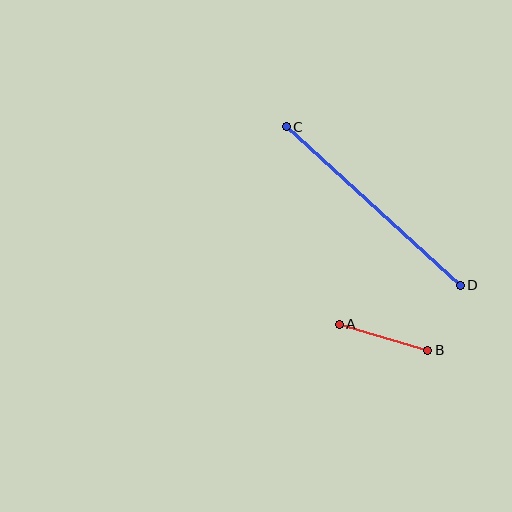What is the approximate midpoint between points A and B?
The midpoint is at approximately (383, 337) pixels.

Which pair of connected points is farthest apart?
Points C and D are farthest apart.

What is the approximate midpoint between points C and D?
The midpoint is at approximately (373, 206) pixels.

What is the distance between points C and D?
The distance is approximately 235 pixels.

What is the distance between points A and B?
The distance is approximately 92 pixels.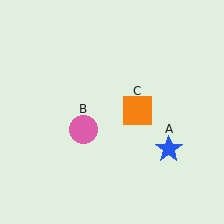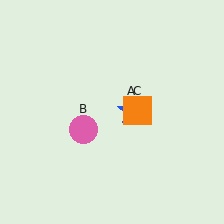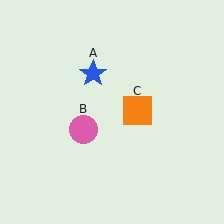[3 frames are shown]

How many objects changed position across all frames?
1 object changed position: blue star (object A).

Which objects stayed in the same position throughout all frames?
Pink circle (object B) and orange square (object C) remained stationary.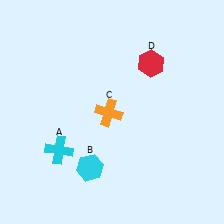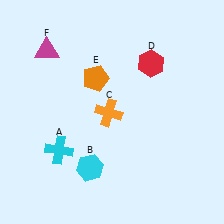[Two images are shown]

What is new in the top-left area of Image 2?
An orange pentagon (E) was added in the top-left area of Image 2.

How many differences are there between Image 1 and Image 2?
There are 2 differences between the two images.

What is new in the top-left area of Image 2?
A magenta triangle (F) was added in the top-left area of Image 2.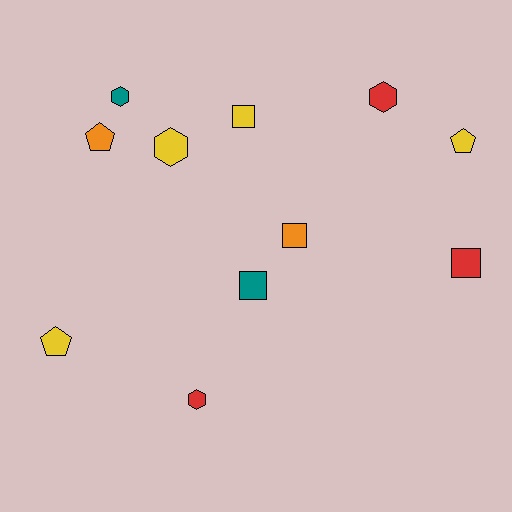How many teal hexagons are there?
There is 1 teal hexagon.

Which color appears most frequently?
Yellow, with 4 objects.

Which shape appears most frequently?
Hexagon, with 4 objects.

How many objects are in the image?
There are 11 objects.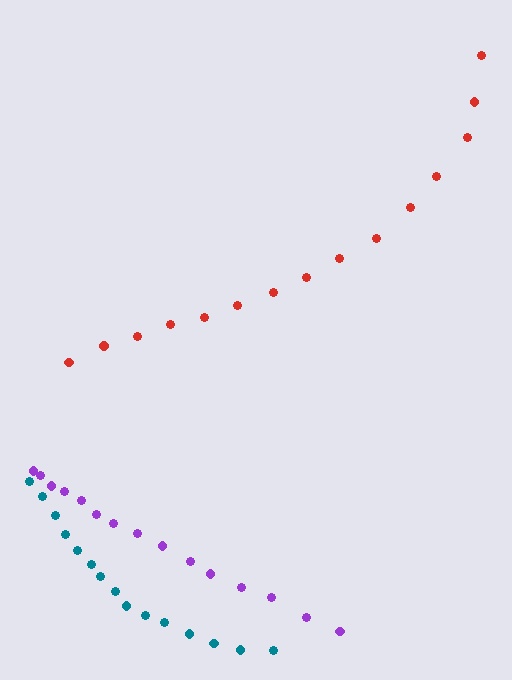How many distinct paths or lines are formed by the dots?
There are 3 distinct paths.